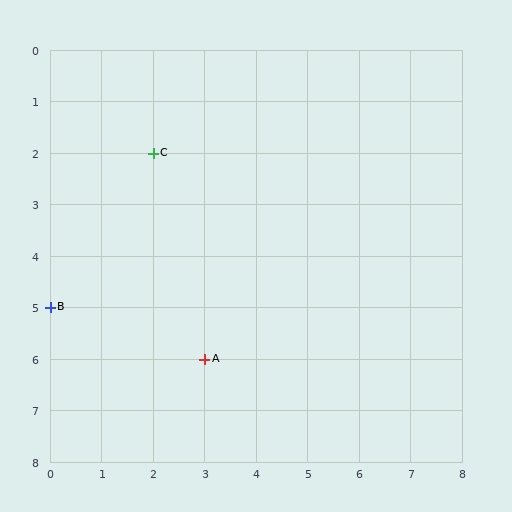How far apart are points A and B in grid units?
Points A and B are 3 columns and 1 row apart (about 3.2 grid units diagonally).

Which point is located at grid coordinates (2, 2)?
Point C is at (2, 2).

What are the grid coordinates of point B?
Point B is at grid coordinates (0, 5).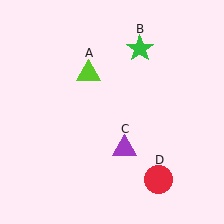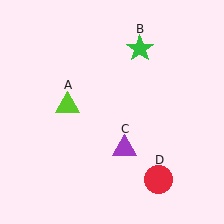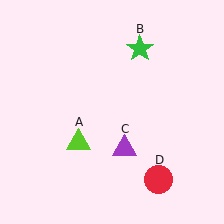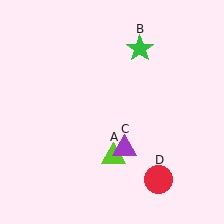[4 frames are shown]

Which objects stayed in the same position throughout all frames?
Green star (object B) and purple triangle (object C) and red circle (object D) remained stationary.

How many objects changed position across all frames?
1 object changed position: lime triangle (object A).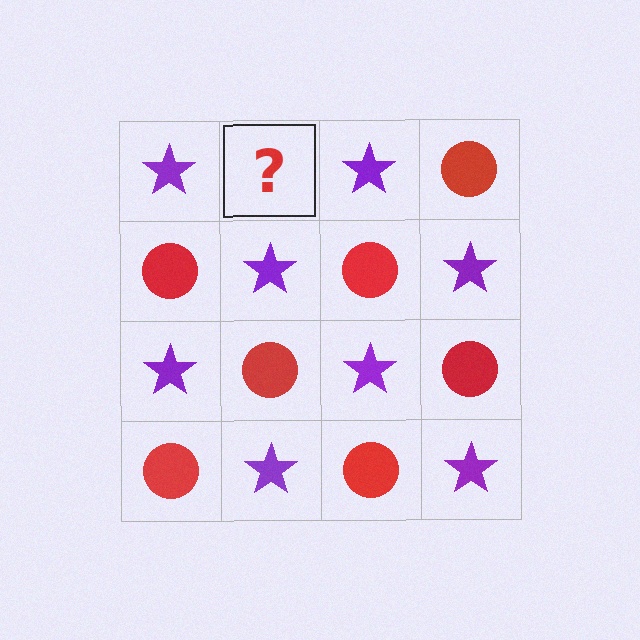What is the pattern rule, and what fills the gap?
The rule is that it alternates purple star and red circle in a checkerboard pattern. The gap should be filled with a red circle.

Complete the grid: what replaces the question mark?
The question mark should be replaced with a red circle.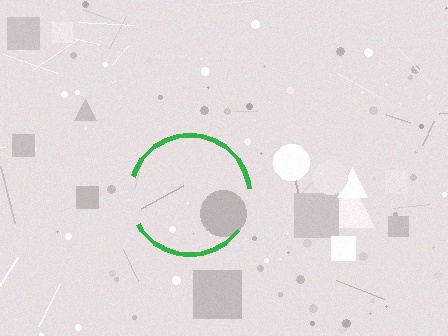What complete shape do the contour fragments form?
The contour fragments form a circle.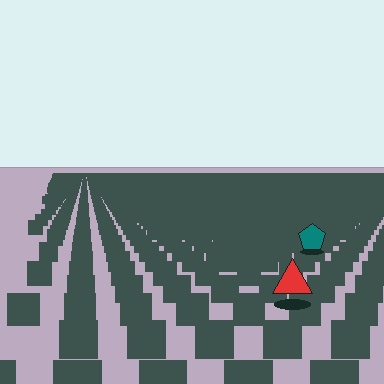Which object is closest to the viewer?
The red triangle is closest. The texture marks near it are larger and more spread out.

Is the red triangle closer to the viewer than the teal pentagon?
Yes. The red triangle is closer — you can tell from the texture gradient: the ground texture is coarser near it.